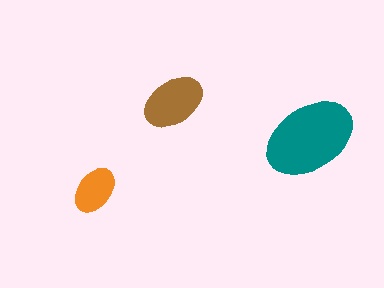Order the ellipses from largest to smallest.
the teal one, the brown one, the orange one.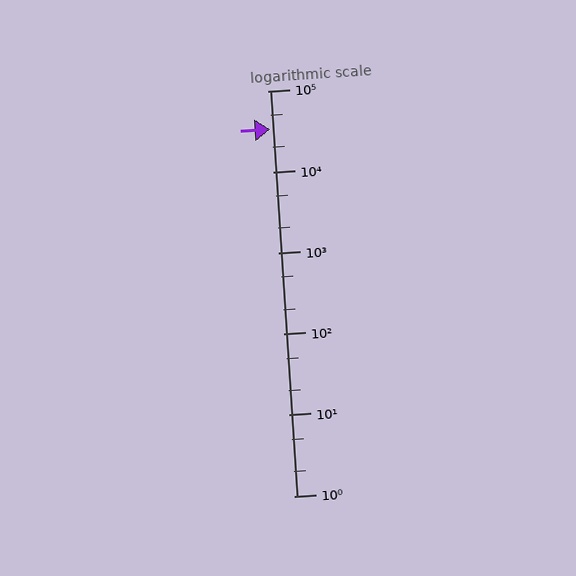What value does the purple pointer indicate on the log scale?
The pointer indicates approximately 34000.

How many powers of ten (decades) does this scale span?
The scale spans 5 decades, from 1 to 100000.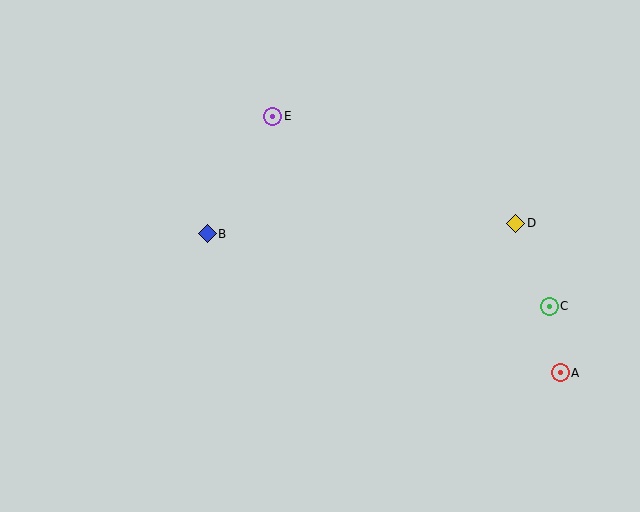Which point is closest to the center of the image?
Point B at (207, 234) is closest to the center.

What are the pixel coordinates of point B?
Point B is at (207, 234).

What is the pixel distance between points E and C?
The distance between E and C is 336 pixels.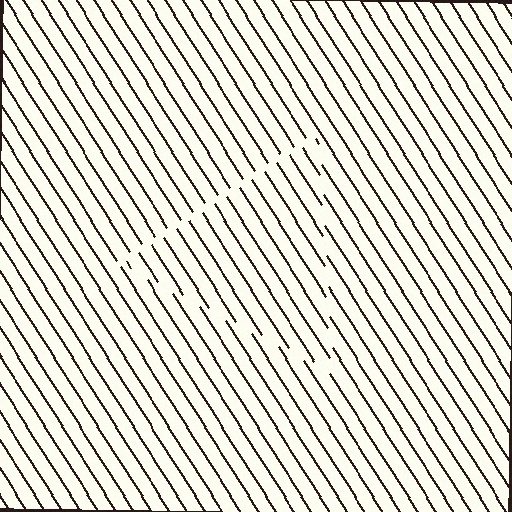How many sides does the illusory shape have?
3 sides — the line-ends trace a triangle.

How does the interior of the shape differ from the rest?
The interior of the shape contains the same grating, shifted by half a period — the contour is defined by the phase discontinuity where line-ends from the inner and outer gratings abut.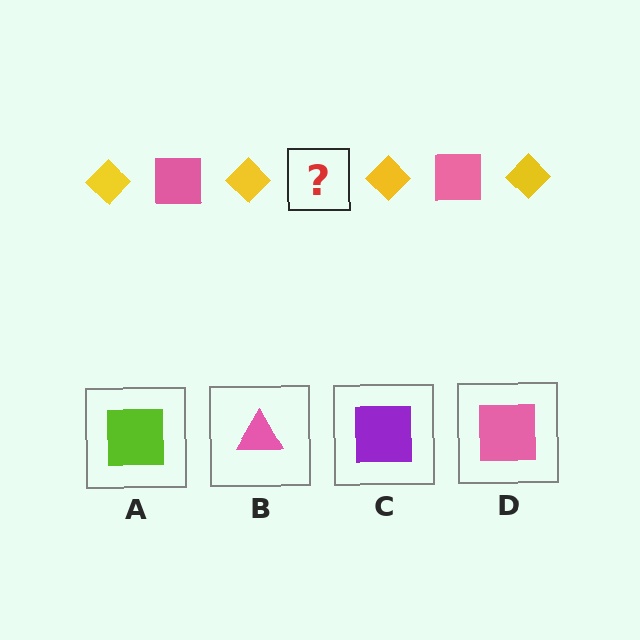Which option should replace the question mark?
Option D.